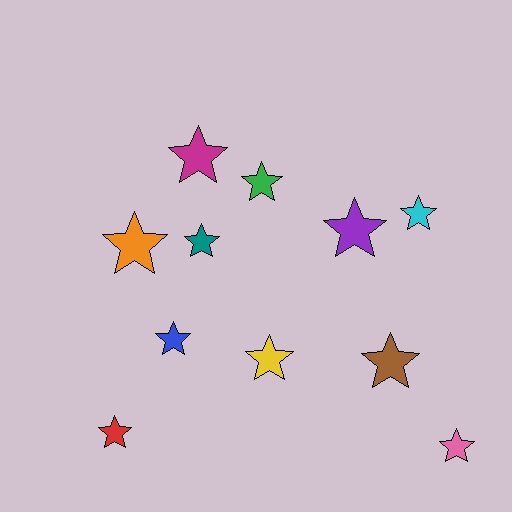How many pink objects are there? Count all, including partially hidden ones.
There is 1 pink object.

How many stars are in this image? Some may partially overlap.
There are 11 stars.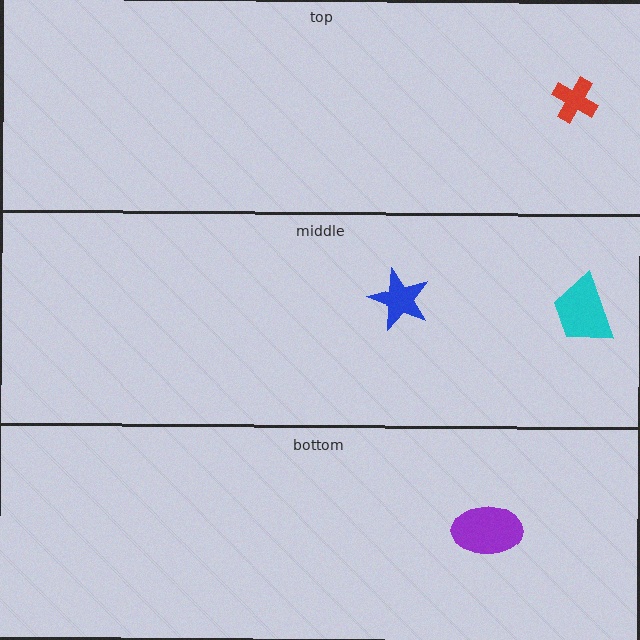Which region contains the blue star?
The middle region.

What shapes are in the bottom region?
The purple ellipse.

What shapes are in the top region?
The red cross.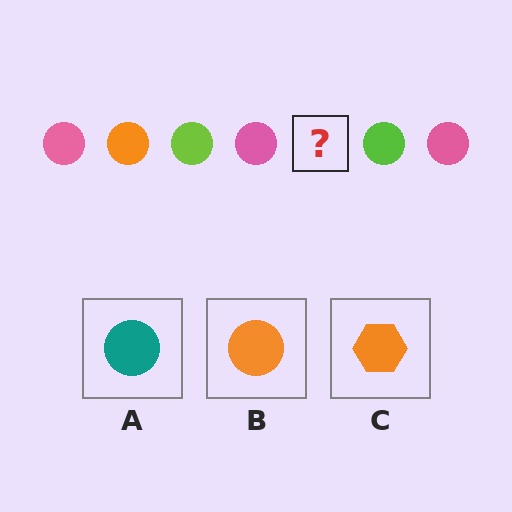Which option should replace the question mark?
Option B.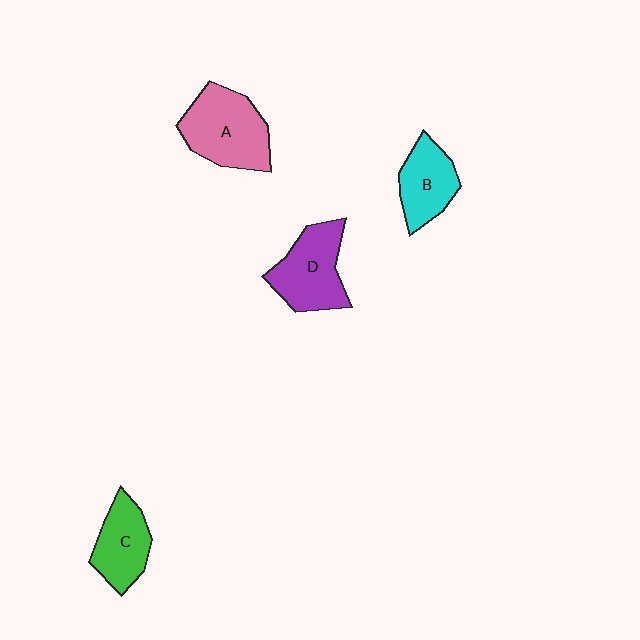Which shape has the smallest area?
Shape B (cyan).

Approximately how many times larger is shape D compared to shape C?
Approximately 1.3 times.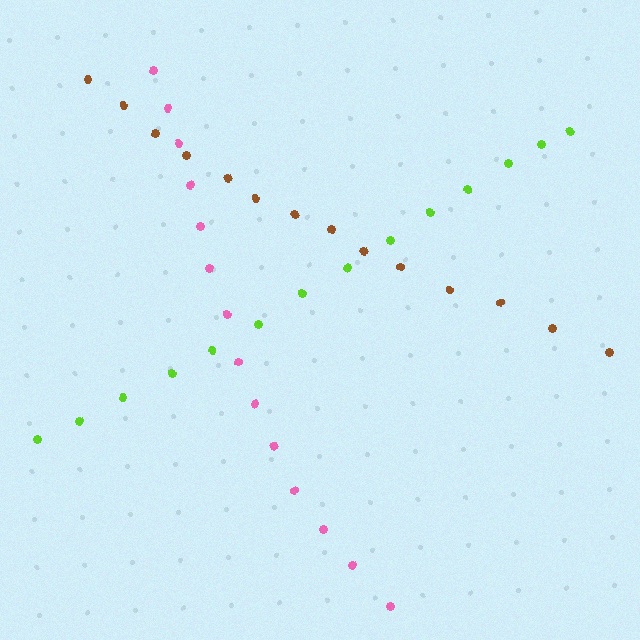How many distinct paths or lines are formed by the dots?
There are 3 distinct paths.